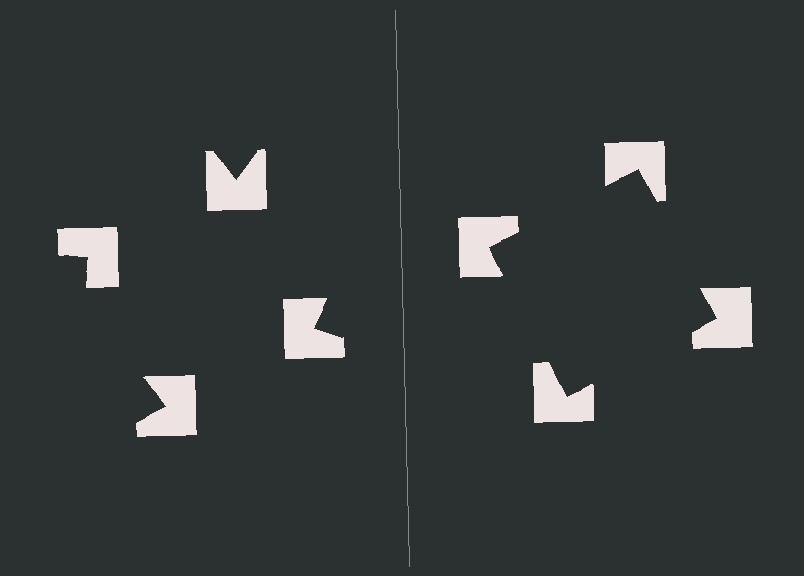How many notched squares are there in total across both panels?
8 — 4 on each side.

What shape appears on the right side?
An illusory square.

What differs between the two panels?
The notched squares are positioned identically on both sides; only the wedge orientations differ. On the right they align to a square; on the left they are misaligned.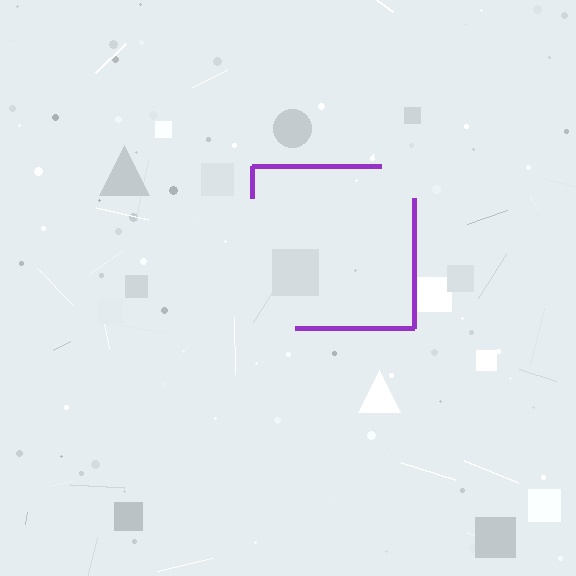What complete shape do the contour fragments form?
The contour fragments form a square.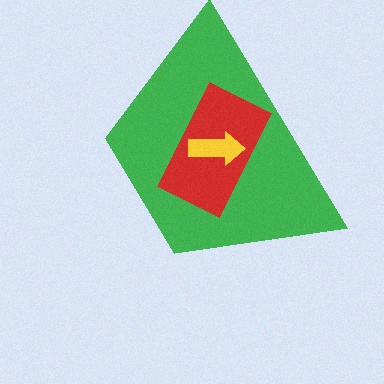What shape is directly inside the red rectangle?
The yellow arrow.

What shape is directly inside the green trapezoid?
The red rectangle.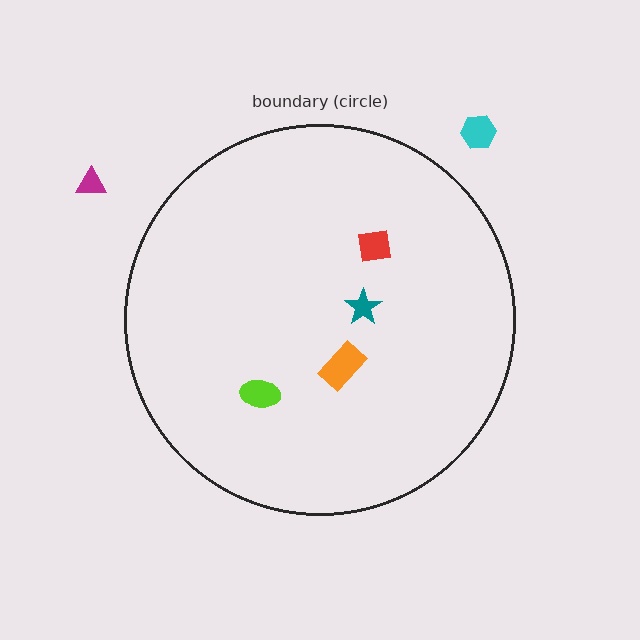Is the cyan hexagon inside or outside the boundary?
Outside.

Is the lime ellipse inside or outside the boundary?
Inside.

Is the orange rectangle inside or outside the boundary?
Inside.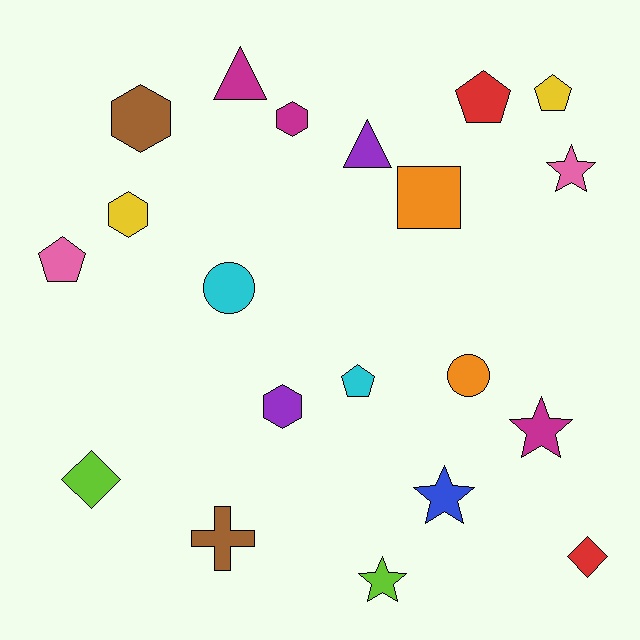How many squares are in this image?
There is 1 square.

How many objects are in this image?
There are 20 objects.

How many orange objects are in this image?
There are 2 orange objects.